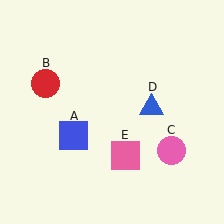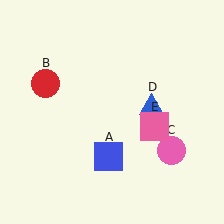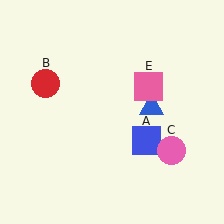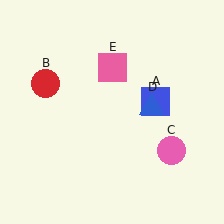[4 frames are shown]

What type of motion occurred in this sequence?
The blue square (object A), pink square (object E) rotated counterclockwise around the center of the scene.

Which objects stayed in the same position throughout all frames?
Red circle (object B) and pink circle (object C) and blue triangle (object D) remained stationary.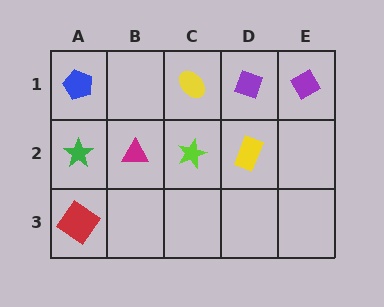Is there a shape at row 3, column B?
No, that cell is empty.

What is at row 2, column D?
A yellow rectangle.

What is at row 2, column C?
A lime star.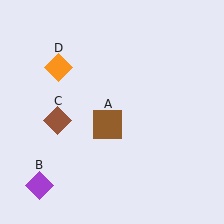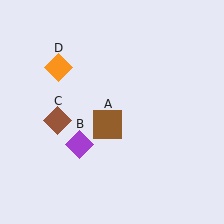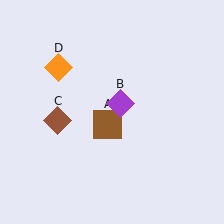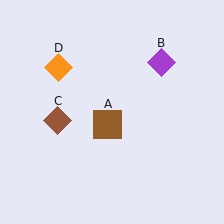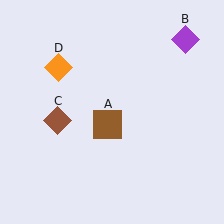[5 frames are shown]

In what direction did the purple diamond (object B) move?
The purple diamond (object B) moved up and to the right.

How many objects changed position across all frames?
1 object changed position: purple diamond (object B).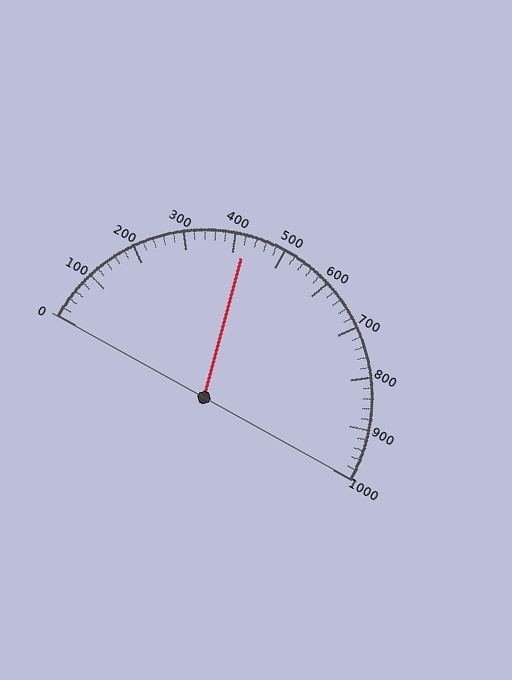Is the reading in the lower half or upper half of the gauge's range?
The reading is in the lower half of the range (0 to 1000).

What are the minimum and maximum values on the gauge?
The gauge ranges from 0 to 1000.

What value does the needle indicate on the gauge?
The needle indicates approximately 420.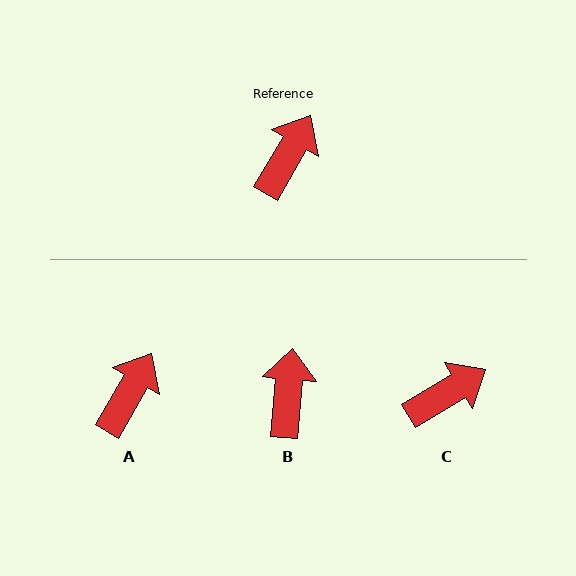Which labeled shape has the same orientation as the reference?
A.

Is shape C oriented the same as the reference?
No, it is off by about 29 degrees.